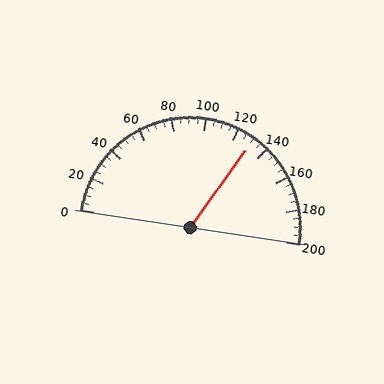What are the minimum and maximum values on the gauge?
The gauge ranges from 0 to 200.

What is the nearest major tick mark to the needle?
The nearest major tick mark is 120.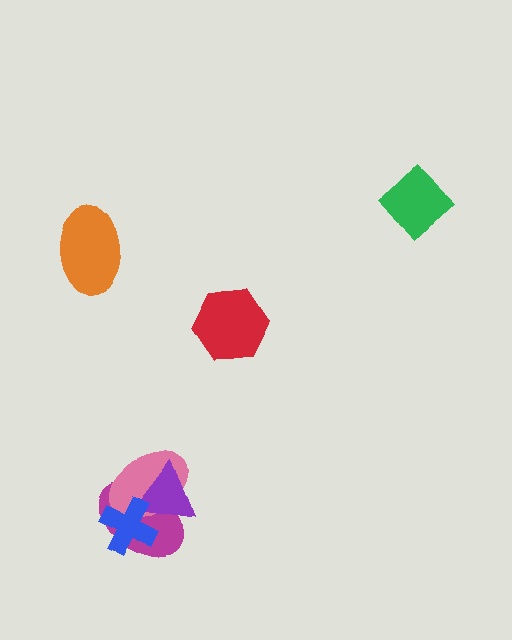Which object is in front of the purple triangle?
The blue cross is in front of the purple triangle.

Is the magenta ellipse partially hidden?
Yes, it is partially covered by another shape.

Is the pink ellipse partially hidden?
Yes, it is partially covered by another shape.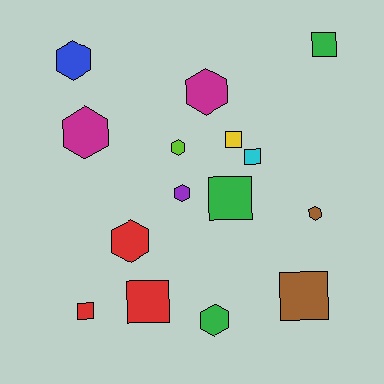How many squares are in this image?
There are 7 squares.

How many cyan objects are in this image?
There is 1 cyan object.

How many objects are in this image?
There are 15 objects.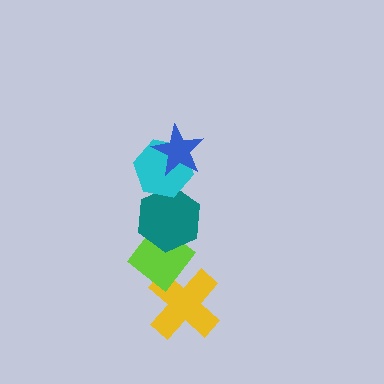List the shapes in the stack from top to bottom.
From top to bottom: the blue star, the cyan hexagon, the teal hexagon, the lime diamond, the yellow cross.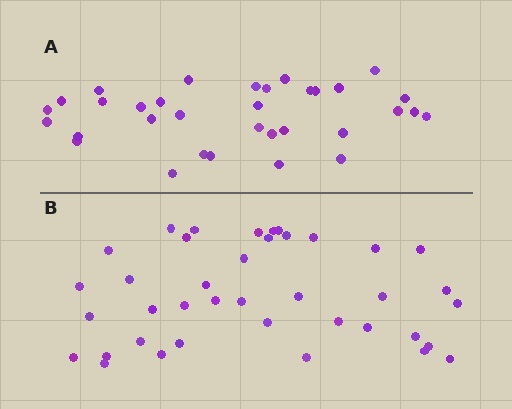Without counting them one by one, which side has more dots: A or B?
Region B (the bottom region) has more dots.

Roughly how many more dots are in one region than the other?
Region B has about 6 more dots than region A.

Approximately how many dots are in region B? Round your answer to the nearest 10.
About 40 dots. (The exact count is 39, which rounds to 40.)